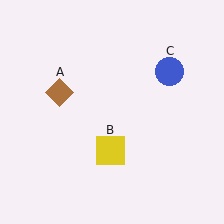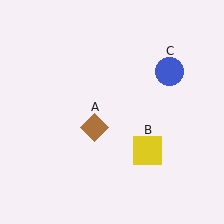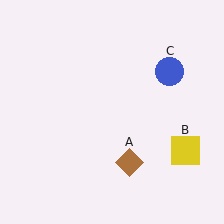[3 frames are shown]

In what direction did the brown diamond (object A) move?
The brown diamond (object A) moved down and to the right.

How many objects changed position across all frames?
2 objects changed position: brown diamond (object A), yellow square (object B).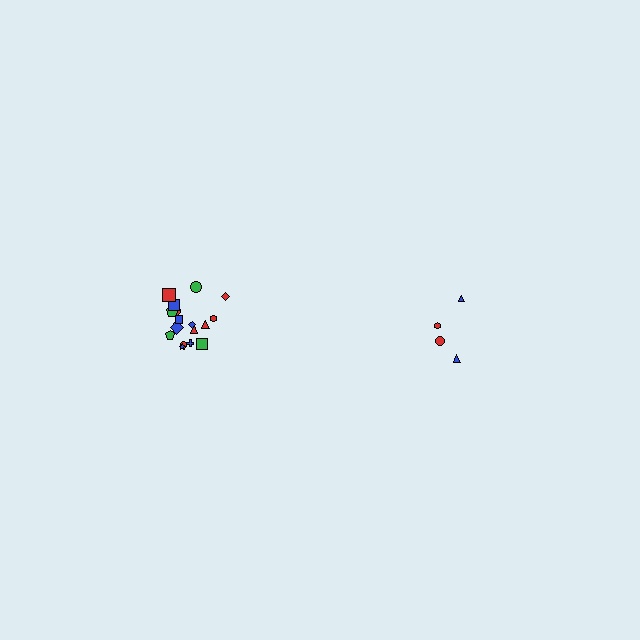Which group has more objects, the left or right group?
The left group.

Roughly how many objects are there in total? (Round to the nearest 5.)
Roughly 20 objects in total.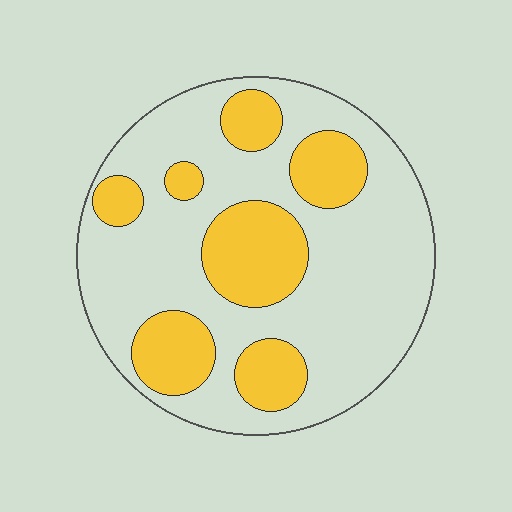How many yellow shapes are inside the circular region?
7.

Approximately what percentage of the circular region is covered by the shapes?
Approximately 30%.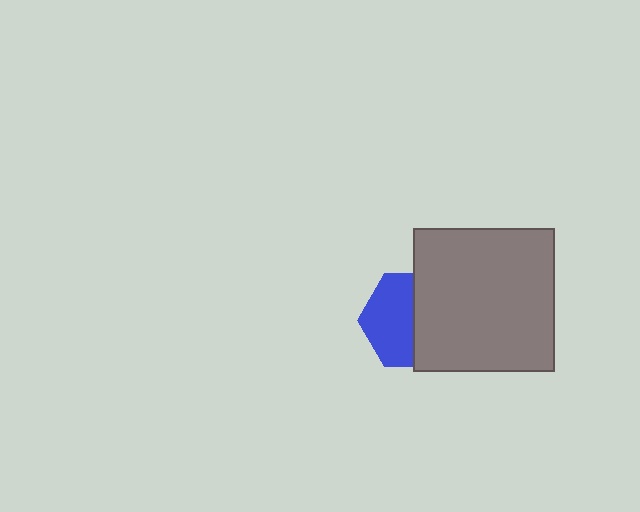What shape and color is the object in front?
The object in front is a gray rectangle.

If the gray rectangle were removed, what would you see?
You would see the complete blue hexagon.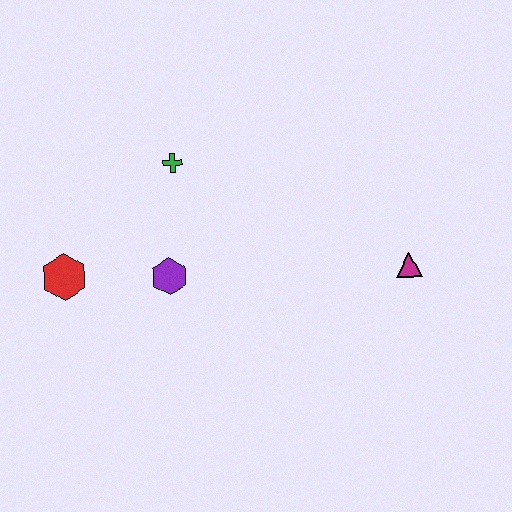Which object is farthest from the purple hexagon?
The magenta triangle is farthest from the purple hexagon.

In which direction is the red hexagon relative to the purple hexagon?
The red hexagon is to the left of the purple hexagon.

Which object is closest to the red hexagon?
The purple hexagon is closest to the red hexagon.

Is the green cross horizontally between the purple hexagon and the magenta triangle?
Yes